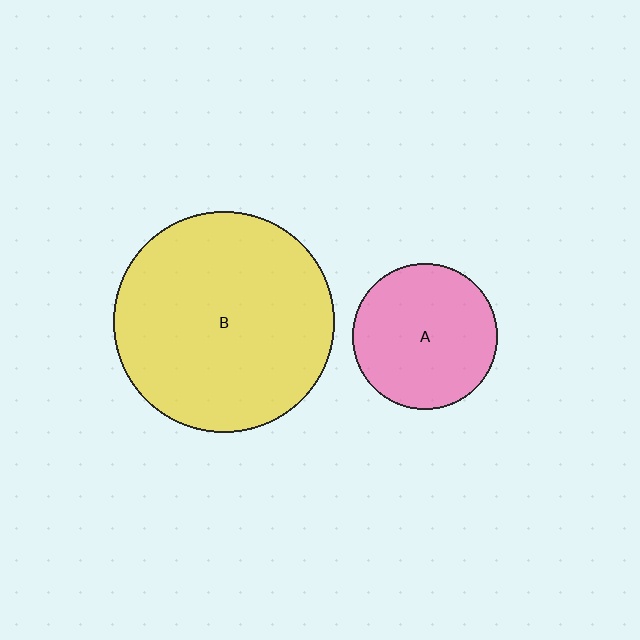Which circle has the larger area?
Circle B (yellow).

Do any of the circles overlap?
No, none of the circles overlap.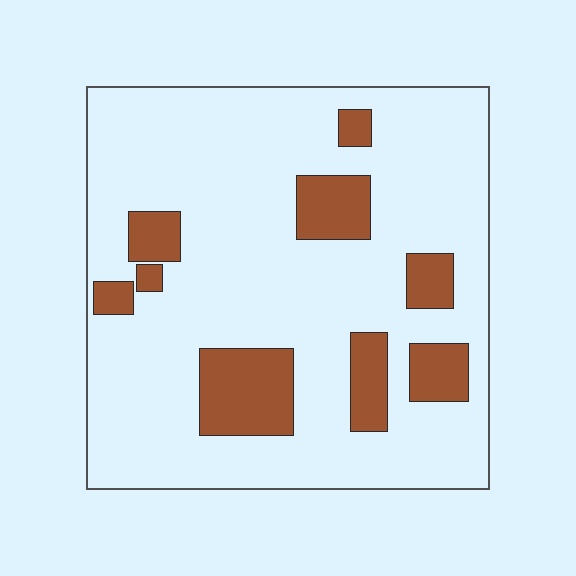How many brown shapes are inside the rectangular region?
9.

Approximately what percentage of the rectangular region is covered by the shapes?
Approximately 20%.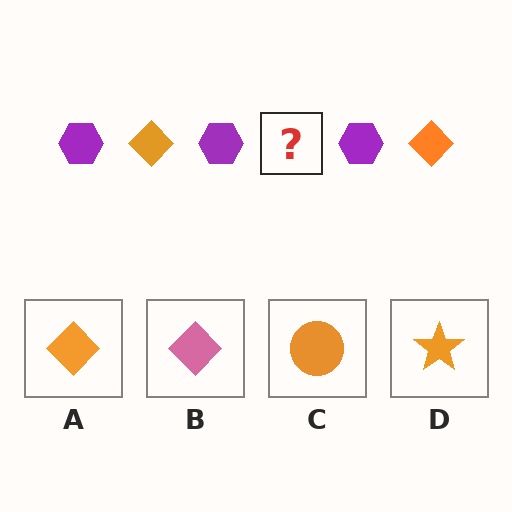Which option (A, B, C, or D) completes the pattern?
A.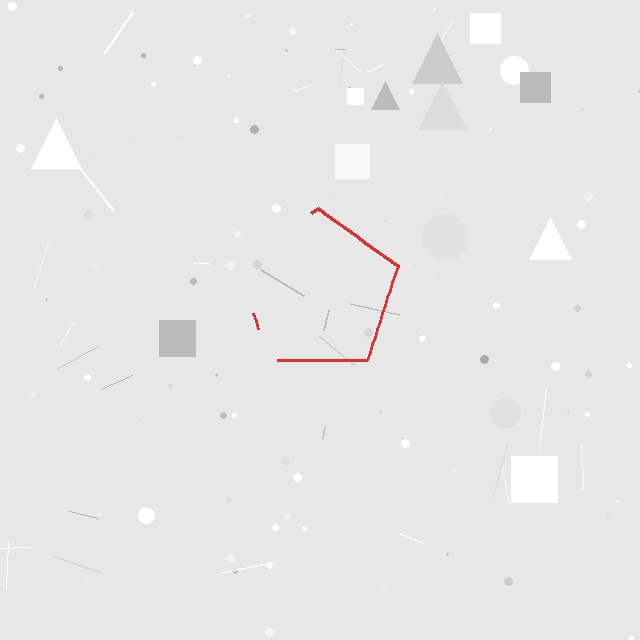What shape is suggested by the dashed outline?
The dashed outline suggests a pentagon.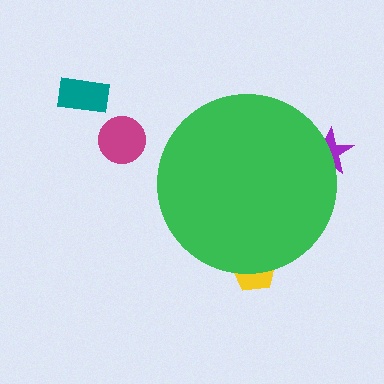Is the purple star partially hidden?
Yes, the purple star is partially hidden behind the green circle.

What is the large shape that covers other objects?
A green circle.